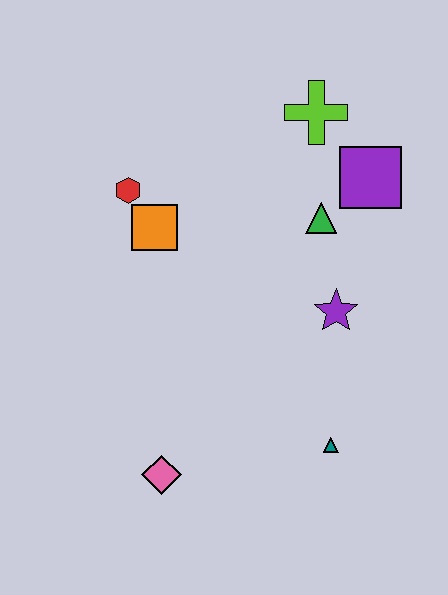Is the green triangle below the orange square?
No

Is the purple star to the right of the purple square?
No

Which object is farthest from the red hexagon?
The teal triangle is farthest from the red hexagon.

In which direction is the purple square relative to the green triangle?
The purple square is to the right of the green triangle.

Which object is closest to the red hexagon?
The orange square is closest to the red hexagon.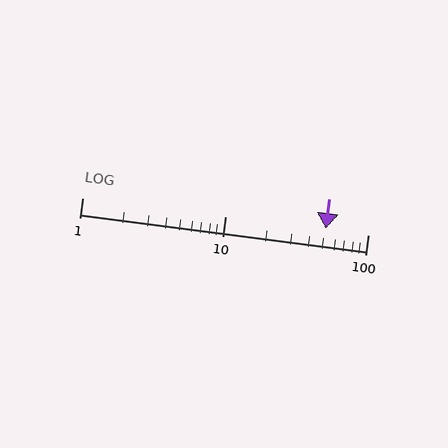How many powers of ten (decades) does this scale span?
The scale spans 2 decades, from 1 to 100.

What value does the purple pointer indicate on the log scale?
The pointer indicates approximately 51.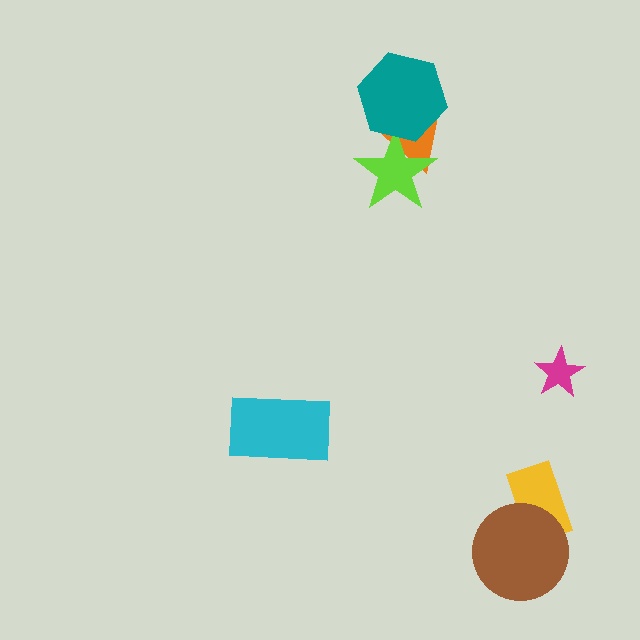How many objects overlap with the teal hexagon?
2 objects overlap with the teal hexagon.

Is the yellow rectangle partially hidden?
Yes, it is partially covered by another shape.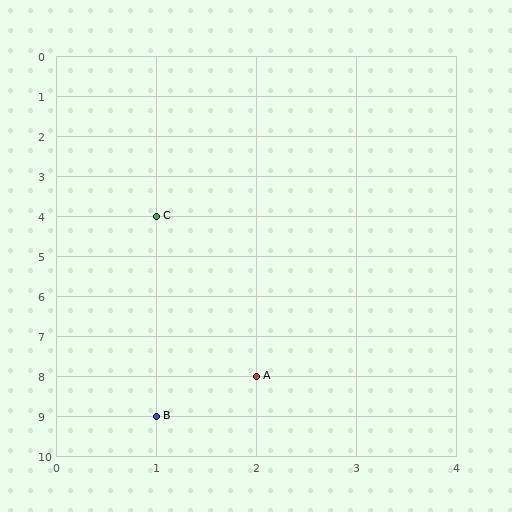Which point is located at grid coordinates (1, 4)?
Point C is at (1, 4).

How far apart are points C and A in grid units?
Points C and A are 1 column and 4 rows apart (about 4.1 grid units diagonally).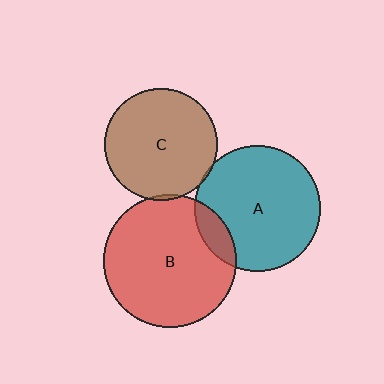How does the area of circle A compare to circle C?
Approximately 1.3 times.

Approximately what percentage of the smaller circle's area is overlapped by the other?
Approximately 5%.